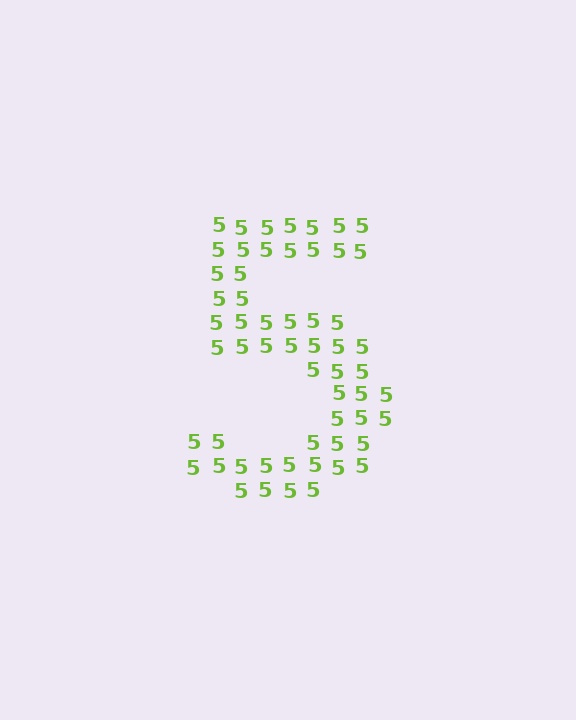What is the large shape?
The large shape is the digit 5.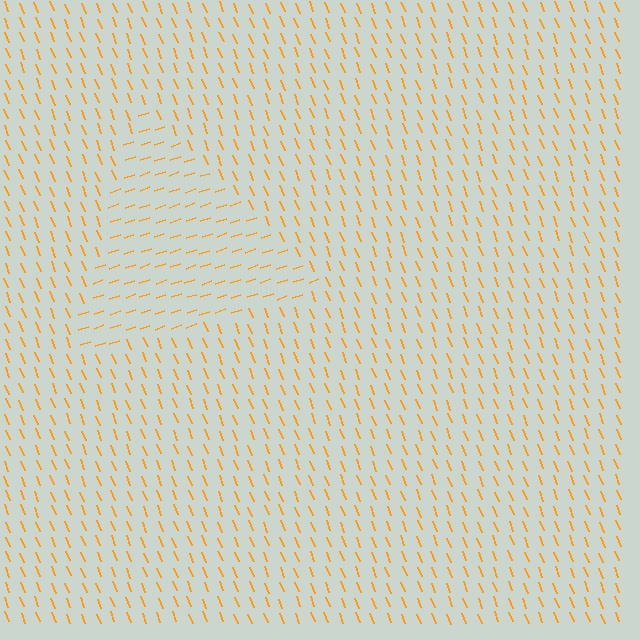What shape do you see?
I see a triangle.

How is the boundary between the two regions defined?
The boundary is defined purely by a change in line orientation (approximately 87 degrees difference). All lines are the same color and thickness.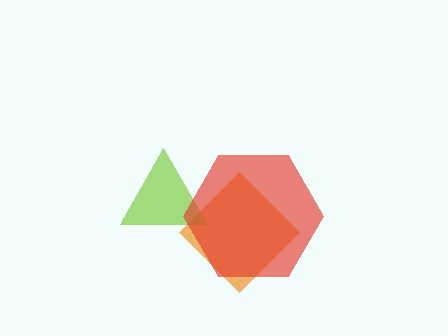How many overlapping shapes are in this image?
There are 3 overlapping shapes in the image.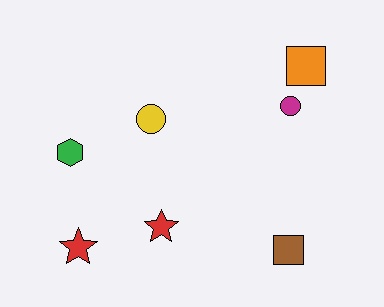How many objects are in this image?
There are 7 objects.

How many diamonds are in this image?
There are no diamonds.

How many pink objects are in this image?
There are no pink objects.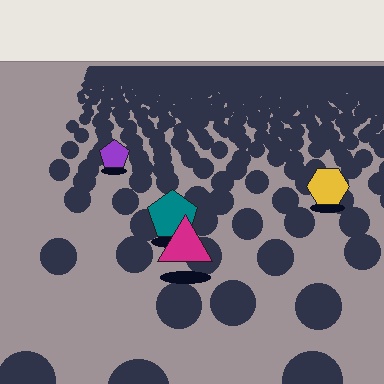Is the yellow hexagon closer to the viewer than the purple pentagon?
Yes. The yellow hexagon is closer — you can tell from the texture gradient: the ground texture is coarser near it.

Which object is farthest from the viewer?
The purple pentagon is farthest from the viewer. It appears smaller and the ground texture around it is denser.